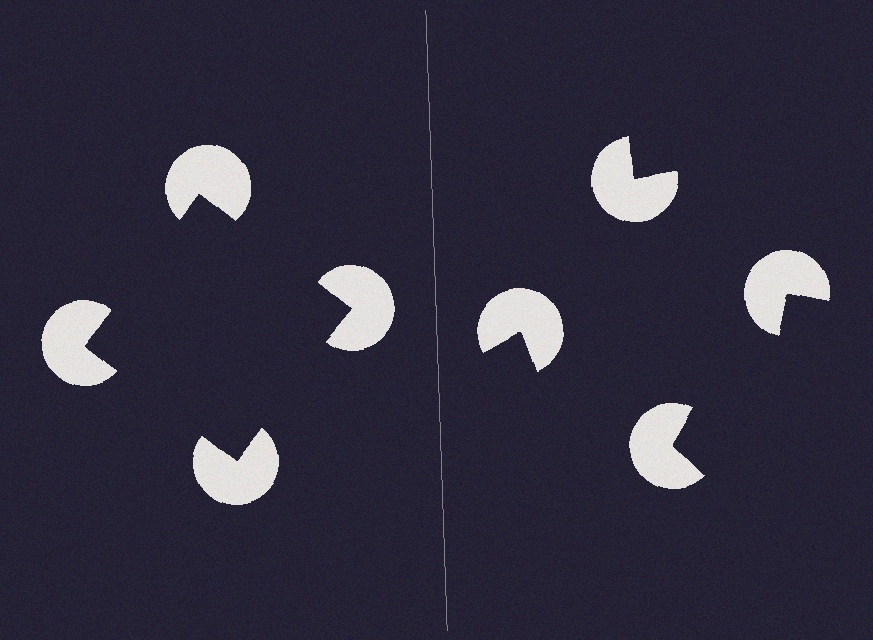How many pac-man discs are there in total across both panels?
8 — 4 on each side.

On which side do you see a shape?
An illusory square appears on the left side. On the right side the wedge cuts are rotated, so no coherent shape forms.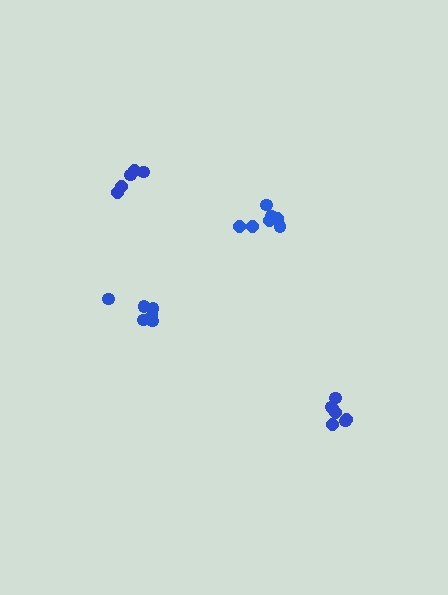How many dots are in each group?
Group 1: 6 dots, Group 2: 5 dots, Group 3: 7 dots, Group 4: 7 dots (25 total).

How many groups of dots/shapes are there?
There are 4 groups.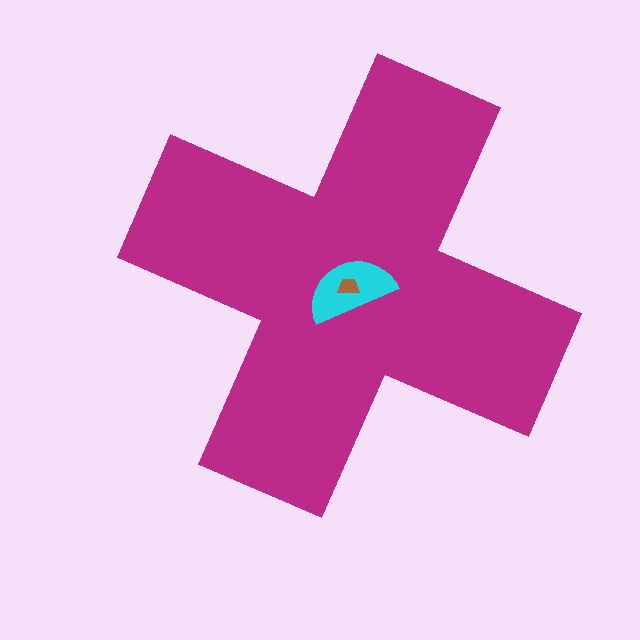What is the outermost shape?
The magenta cross.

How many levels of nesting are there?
3.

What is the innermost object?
The brown trapezoid.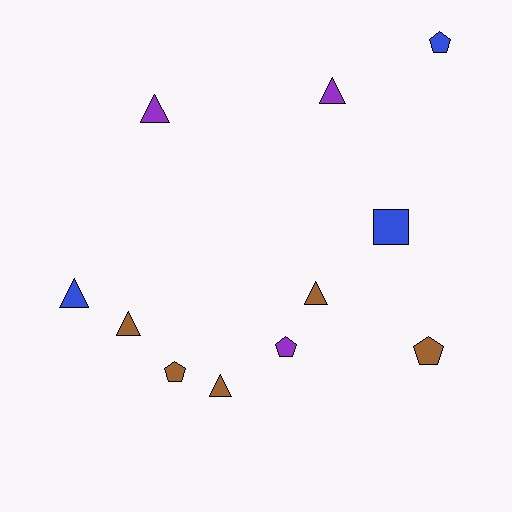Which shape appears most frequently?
Triangle, with 6 objects.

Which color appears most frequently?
Brown, with 5 objects.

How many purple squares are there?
There are no purple squares.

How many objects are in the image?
There are 11 objects.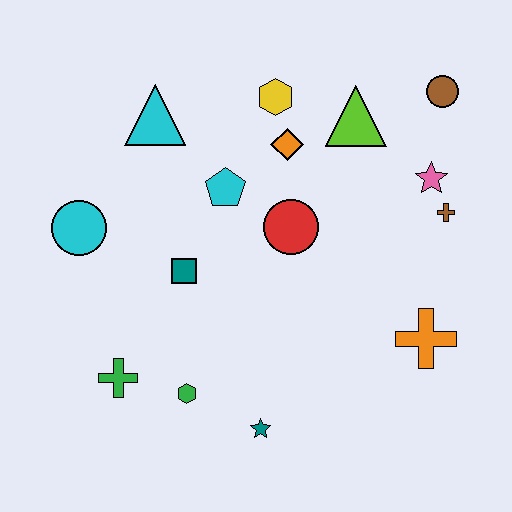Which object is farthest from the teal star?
The brown circle is farthest from the teal star.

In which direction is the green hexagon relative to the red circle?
The green hexagon is below the red circle.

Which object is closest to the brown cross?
The pink star is closest to the brown cross.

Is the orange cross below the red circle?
Yes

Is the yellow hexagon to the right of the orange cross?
No